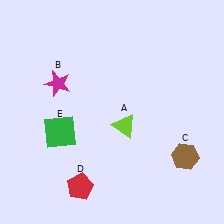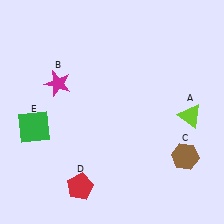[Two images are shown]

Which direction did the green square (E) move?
The green square (E) moved left.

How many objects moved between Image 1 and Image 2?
2 objects moved between the two images.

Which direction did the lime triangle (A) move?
The lime triangle (A) moved right.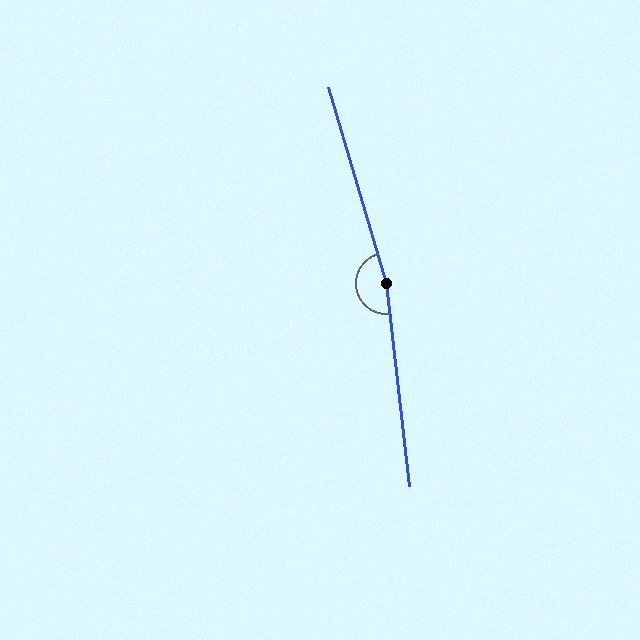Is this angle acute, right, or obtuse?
It is obtuse.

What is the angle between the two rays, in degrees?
Approximately 170 degrees.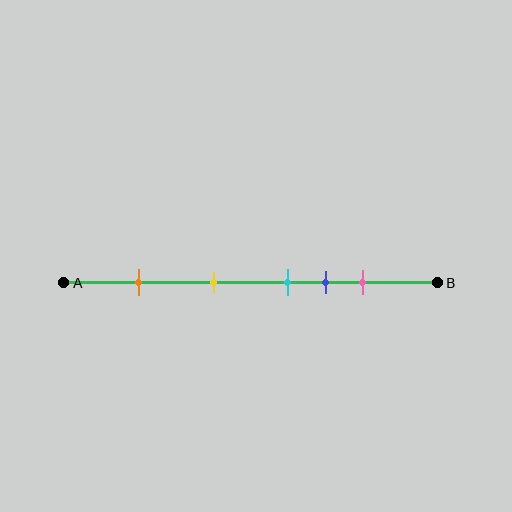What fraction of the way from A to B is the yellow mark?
The yellow mark is approximately 40% (0.4) of the way from A to B.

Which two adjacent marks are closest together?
The cyan and blue marks are the closest adjacent pair.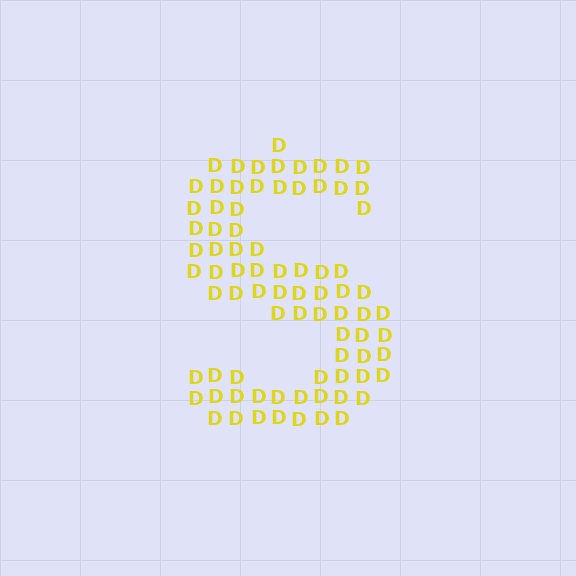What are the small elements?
The small elements are letter D's.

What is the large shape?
The large shape is the letter S.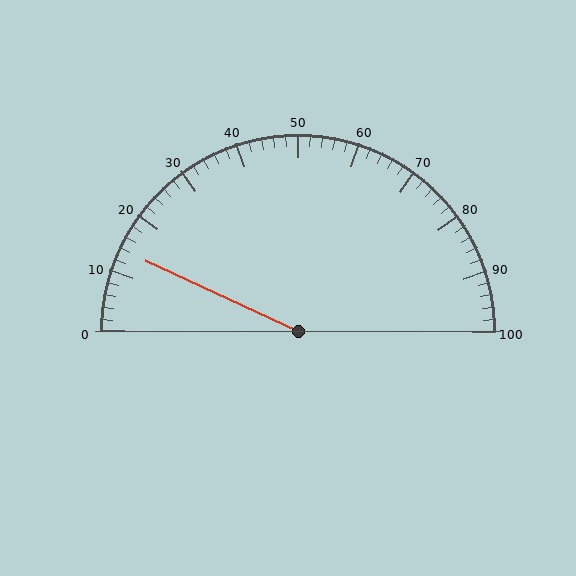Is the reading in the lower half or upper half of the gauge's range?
The reading is in the lower half of the range (0 to 100).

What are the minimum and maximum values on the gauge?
The gauge ranges from 0 to 100.